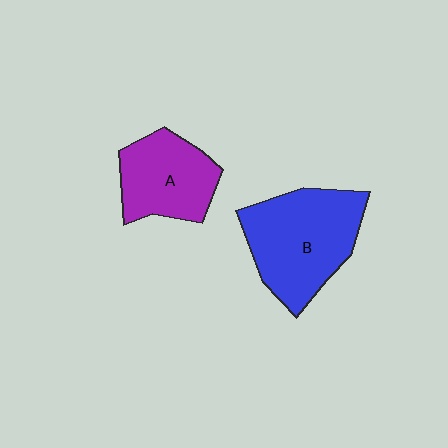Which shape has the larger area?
Shape B (blue).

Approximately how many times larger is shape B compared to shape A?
Approximately 1.4 times.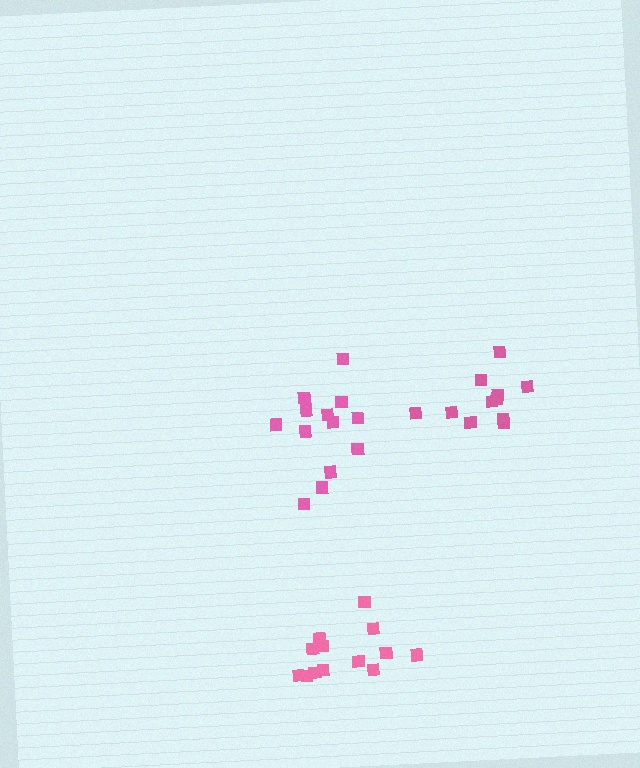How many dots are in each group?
Group 1: 13 dots, Group 2: 11 dots, Group 3: 13 dots (37 total).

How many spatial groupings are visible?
There are 3 spatial groupings.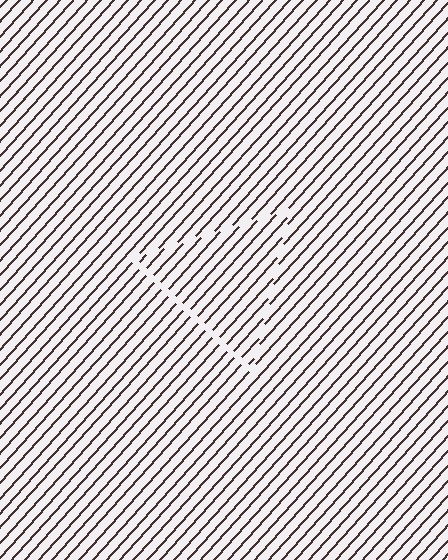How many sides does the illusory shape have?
3 sides — the line-ends trace a triangle.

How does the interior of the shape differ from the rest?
The interior of the shape contains the same grating, shifted by half a period — the contour is defined by the phase discontinuity where line-ends from the inner and outer gratings abut.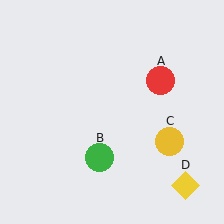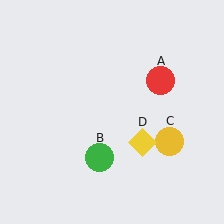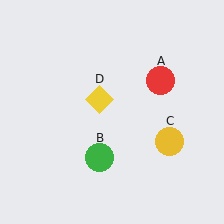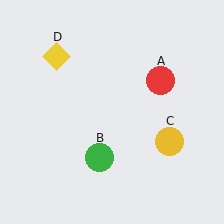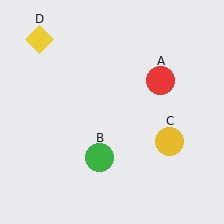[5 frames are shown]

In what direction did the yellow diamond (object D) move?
The yellow diamond (object D) moved up and to the left.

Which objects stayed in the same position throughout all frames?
Red circle (object A) and green circle (object B) and yellow circle (object C) remained stationary.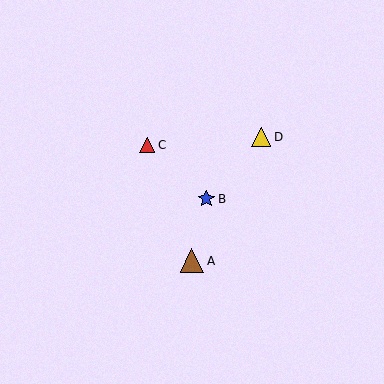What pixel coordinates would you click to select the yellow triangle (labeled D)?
Click at (261, 137) to select the yellow triangle D.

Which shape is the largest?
The brown triangle (labeled A) is the largest.